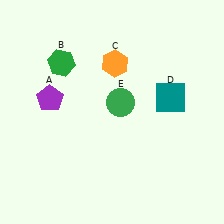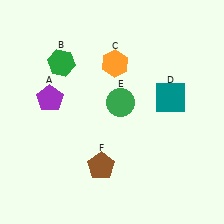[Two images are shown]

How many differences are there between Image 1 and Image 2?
There is 1 difference between the two images.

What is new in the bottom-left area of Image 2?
A brown pentagon (F) was added in the bottom-left area of Image 2.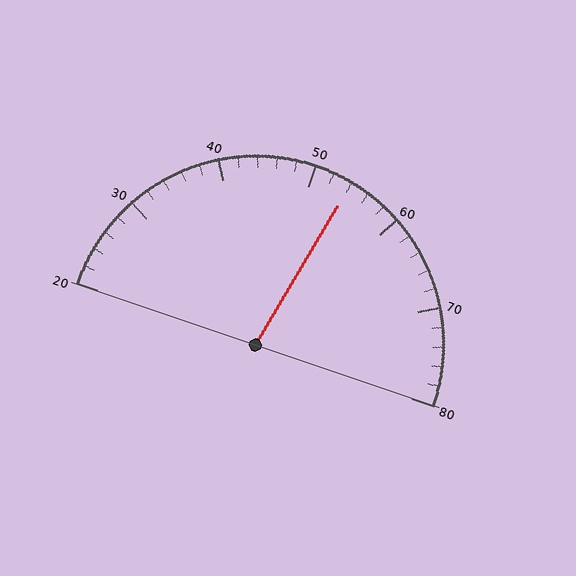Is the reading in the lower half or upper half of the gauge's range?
The reading is in the upper half of the range (20 to 80).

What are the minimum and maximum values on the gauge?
The gauge ranges from 20 to 80.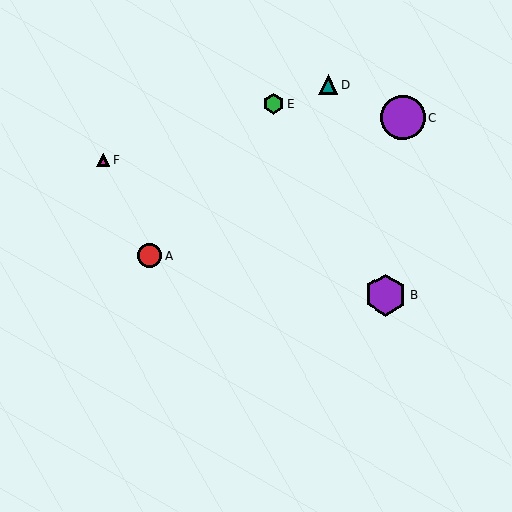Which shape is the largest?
The purple circle (labeled C) is the largest.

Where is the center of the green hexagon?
The center of the green hexagon is at (273, 104).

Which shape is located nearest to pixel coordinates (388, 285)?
The purple hexagon (labeled B) at (385, 295) is nearest to that location.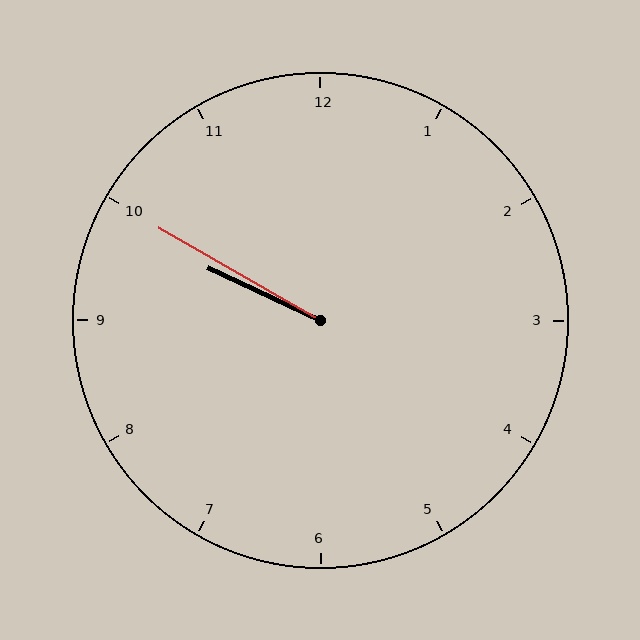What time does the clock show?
9:50.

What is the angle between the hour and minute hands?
Approximately 5 degrees.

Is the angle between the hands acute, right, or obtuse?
It is acute.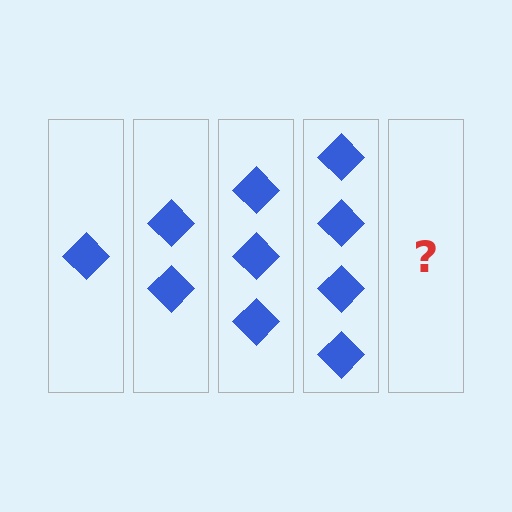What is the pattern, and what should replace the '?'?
The pattern is that each step adds one more diamond. The '?' should be 5 diamonds.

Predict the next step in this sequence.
The next step is 5 diamonds.